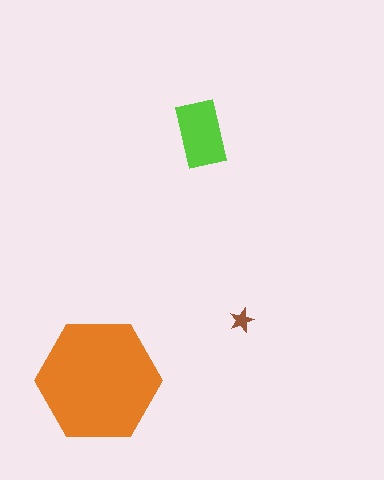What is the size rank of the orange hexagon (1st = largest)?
1st.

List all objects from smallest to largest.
The brown star, the lime rectangle, the orange hexagon.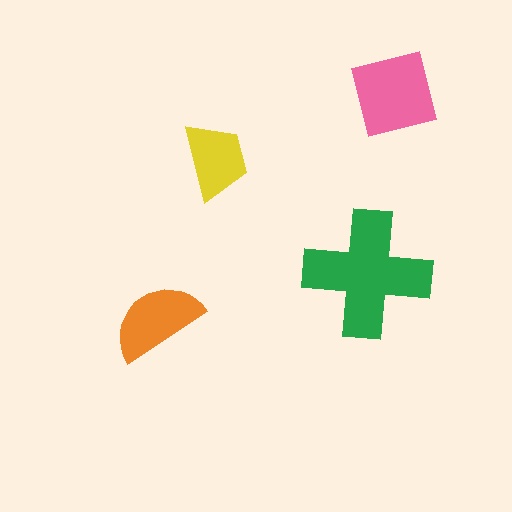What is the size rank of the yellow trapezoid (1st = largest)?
4th.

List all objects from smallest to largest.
The yellow trapezoid, the orange semicircle, the pink square, the green cross.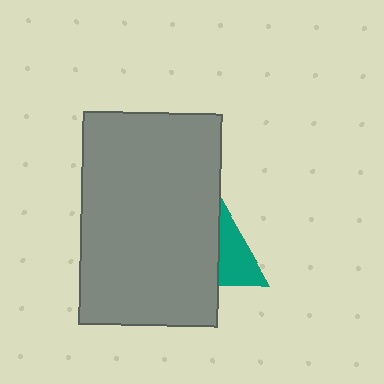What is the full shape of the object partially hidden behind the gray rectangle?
The partially hidden object is a teal triangle.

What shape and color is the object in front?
The object in front is a gray rectangle.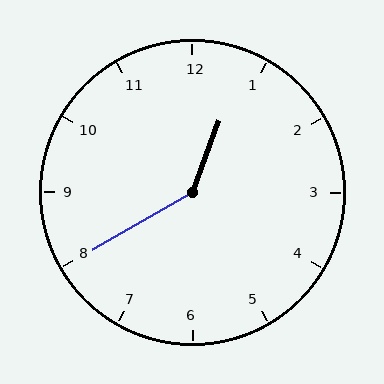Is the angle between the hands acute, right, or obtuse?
It is obtuse.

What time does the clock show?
12:40.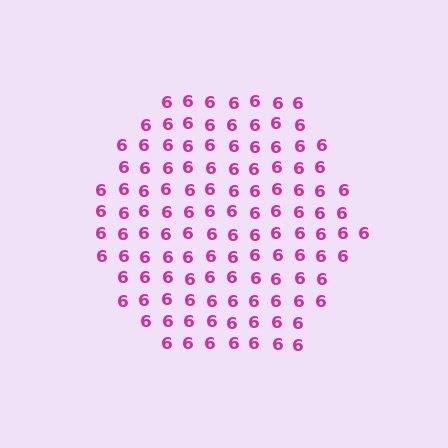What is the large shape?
The large shape is a hexagon.